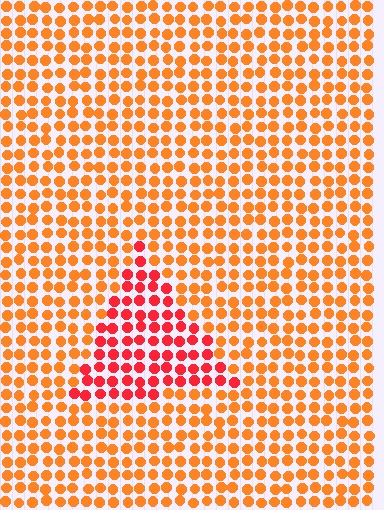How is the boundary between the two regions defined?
The boundary is defined purely by a slight shift in hue (about 32 degrees). Spacing, size, and orientation are identical on both sides.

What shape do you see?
I see a triangle.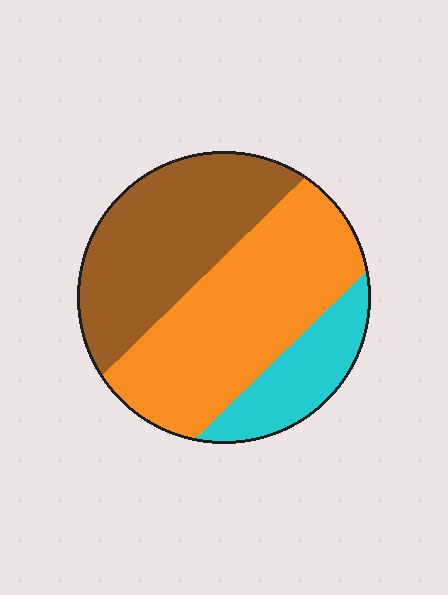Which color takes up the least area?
Cyan, at roughly 15%.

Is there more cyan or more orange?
Orange.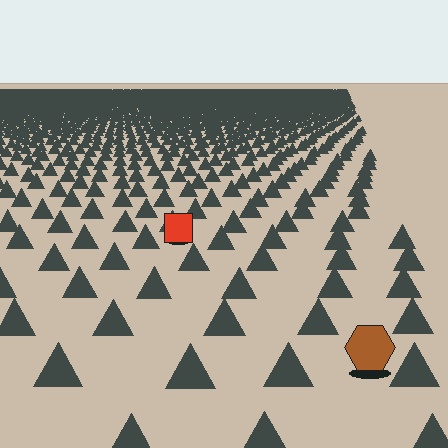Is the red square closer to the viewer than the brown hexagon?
No. The brown hexagon is closer — you can tell from the texture gradient: the ground texture is coarser near it.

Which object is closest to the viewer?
The brown hexagon is closest. The texture marks near it are larger and more spread out.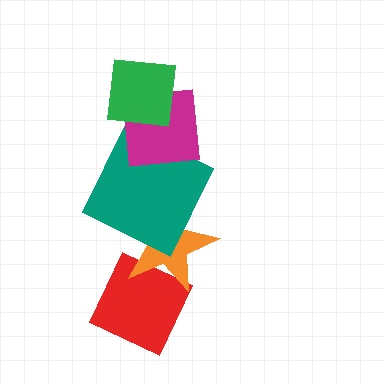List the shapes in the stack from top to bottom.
From top to bottom: the green square, the magenta square, the teal square, the orange star, the red diamond.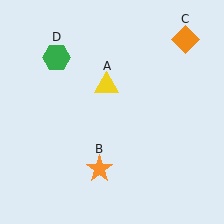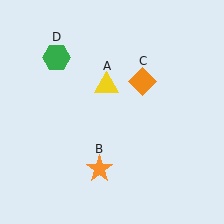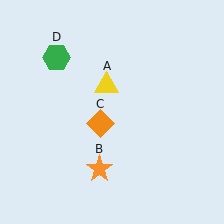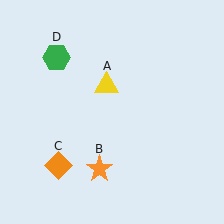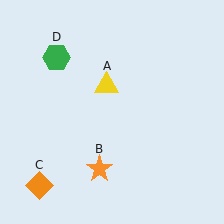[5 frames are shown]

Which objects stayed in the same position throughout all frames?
Yellow triangle (object A) and orange star (object B) and green hexagon (object D) remained stationary.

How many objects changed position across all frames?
1 object changed position: orange diamond (object C).